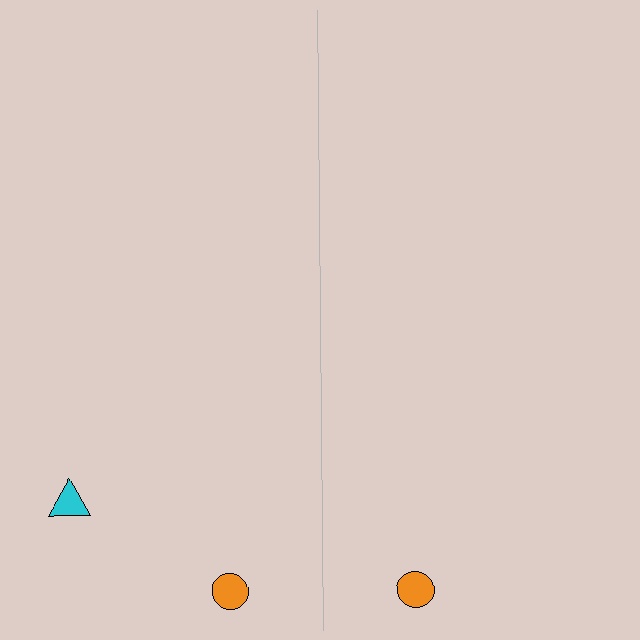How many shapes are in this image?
There are 3 shapes in this image.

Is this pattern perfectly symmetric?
No, the pattern is not perfectly symmetric. A cyan triangle is missing from the right side.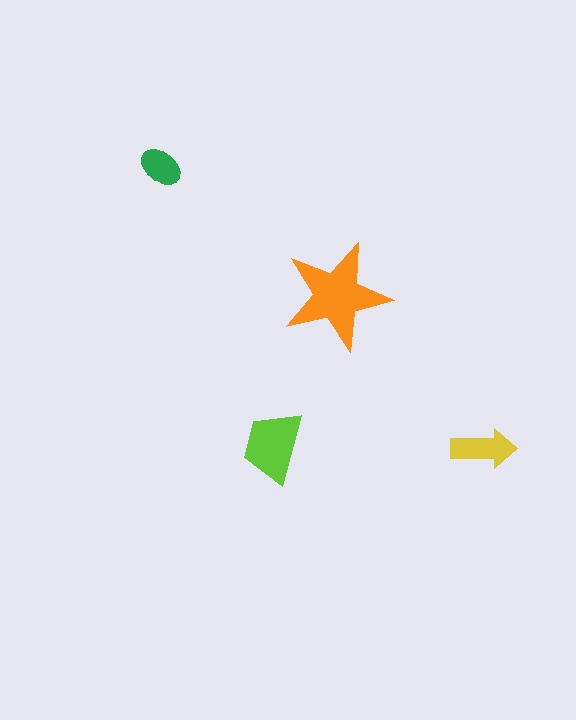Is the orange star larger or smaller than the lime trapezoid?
Larger.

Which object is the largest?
The orange star.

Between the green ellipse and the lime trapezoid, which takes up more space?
The lime trapezoid.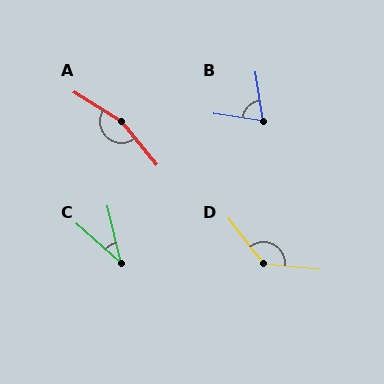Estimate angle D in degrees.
Approximately 134 degrees.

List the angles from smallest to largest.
C (35°), B (72°), D (134°), A (161°).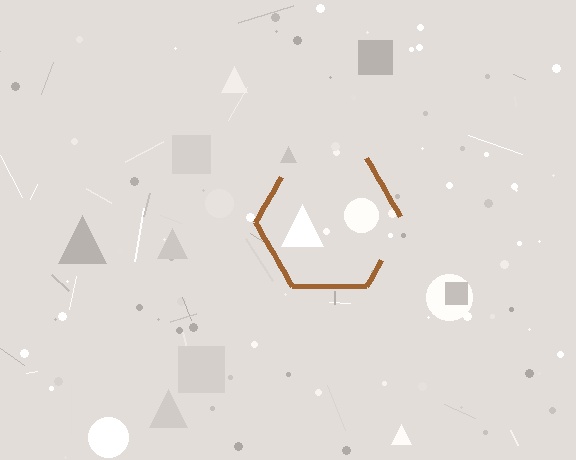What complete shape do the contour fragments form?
The contour fragments form a hexagon.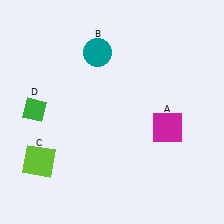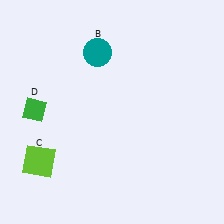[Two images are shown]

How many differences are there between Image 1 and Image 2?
There is 1 difference between the two images.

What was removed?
The magenta square (A) was removed in Image 2.